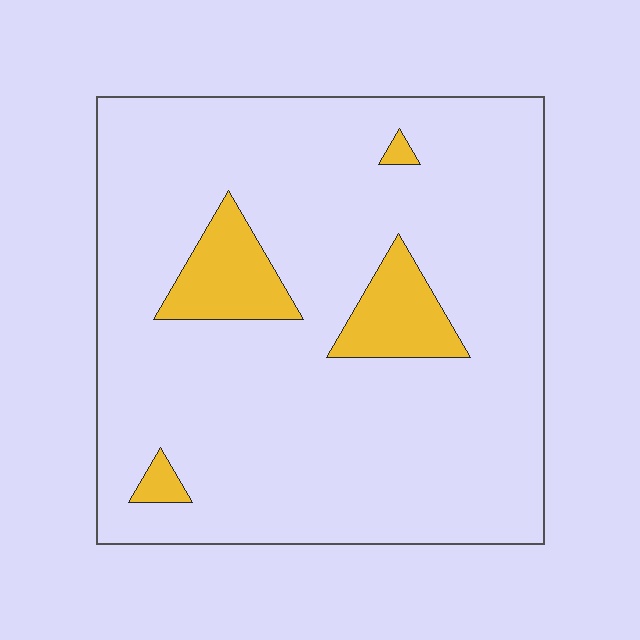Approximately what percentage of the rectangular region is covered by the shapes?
Approximately 10%.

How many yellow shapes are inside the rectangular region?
4.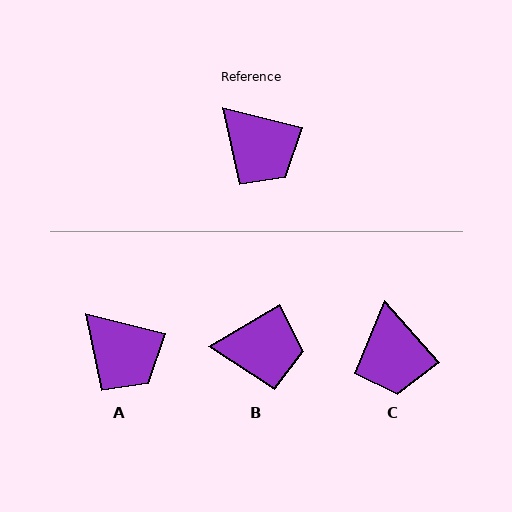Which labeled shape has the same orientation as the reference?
A.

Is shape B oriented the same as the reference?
No, it is off by about 45 degrees.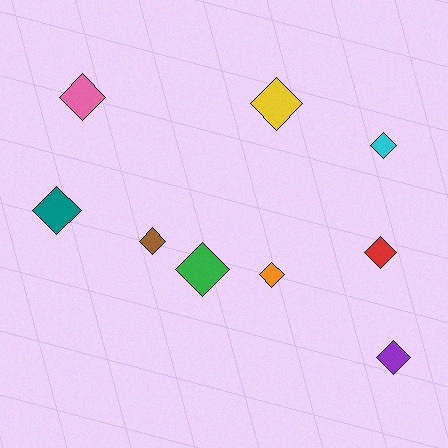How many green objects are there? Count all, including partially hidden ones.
There is 1 green object.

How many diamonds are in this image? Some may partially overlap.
There are 9 diamonds.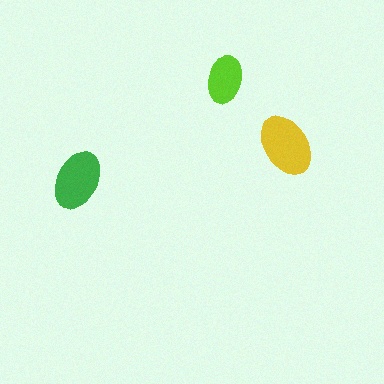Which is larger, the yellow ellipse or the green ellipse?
The yellow one.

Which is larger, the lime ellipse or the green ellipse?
The green one.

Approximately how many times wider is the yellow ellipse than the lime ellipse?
About 1.5 times wider.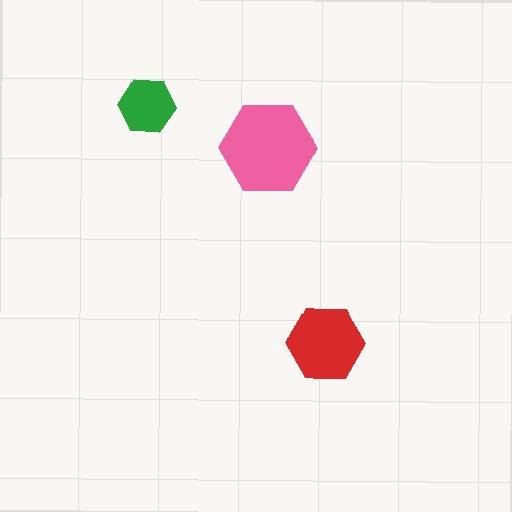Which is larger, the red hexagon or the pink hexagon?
The pink one.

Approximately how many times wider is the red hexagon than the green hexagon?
About 1.5 times wider.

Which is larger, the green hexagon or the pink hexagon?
The pink one.